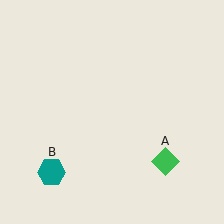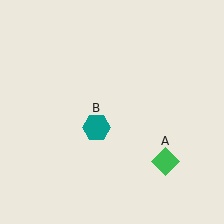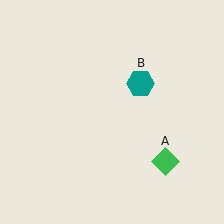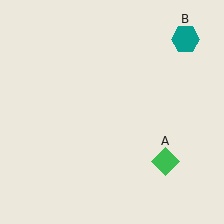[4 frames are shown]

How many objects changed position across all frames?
1 object changed position: teal hexagon (object B).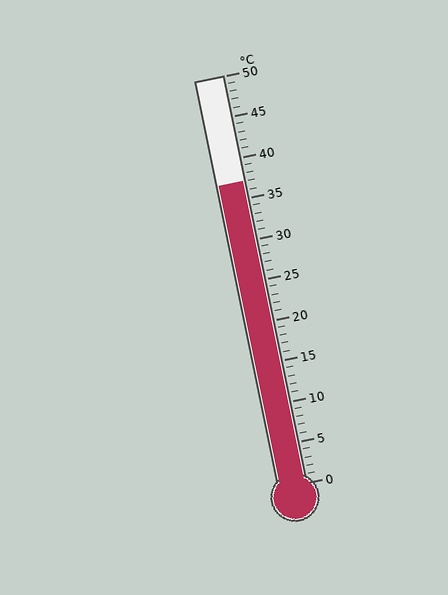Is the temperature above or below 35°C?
The temperature is above 35°C.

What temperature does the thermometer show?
The thermometer shows approximately 37°C.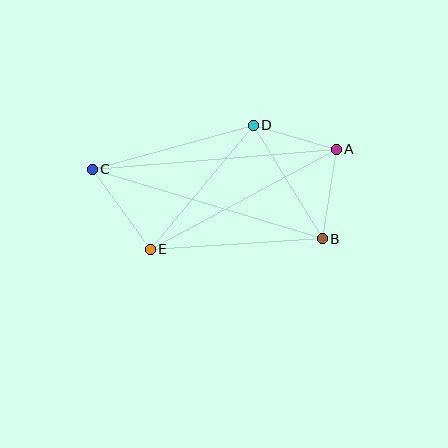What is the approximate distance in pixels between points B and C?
The distance between B and C is approximately 240 pixels.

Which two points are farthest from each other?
Points A and C are farthest from each other.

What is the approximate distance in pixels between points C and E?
The distance between C and E is approximately 99 pixels.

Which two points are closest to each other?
Points A and D are closest to each other.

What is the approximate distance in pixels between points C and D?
The distance between C and D is approximately 167 pixels.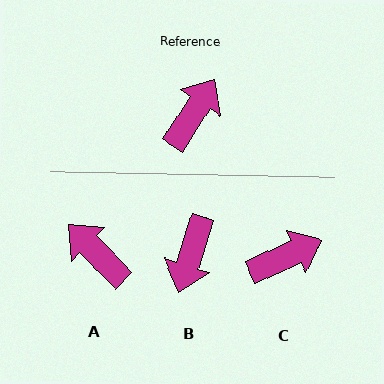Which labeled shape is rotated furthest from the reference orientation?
B, about 165 degrees away.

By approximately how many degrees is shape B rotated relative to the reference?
Approximately 165 degrees clockwise.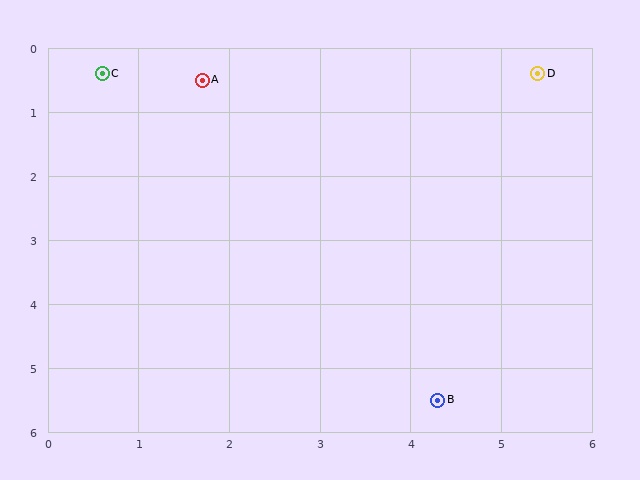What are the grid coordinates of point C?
Point C is at approximately (0.6, 0.4).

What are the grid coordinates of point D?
Point D is at approximately (5.4, 0.4).